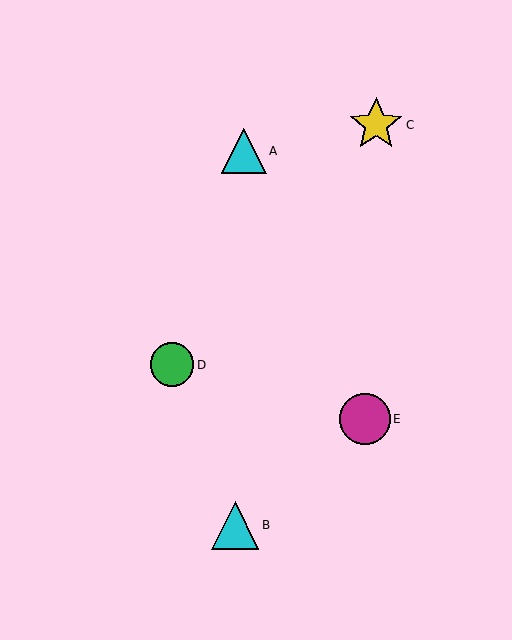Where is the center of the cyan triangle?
The center of the cyan triangle is at (244, 151).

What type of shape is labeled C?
Shape C is a yellow star.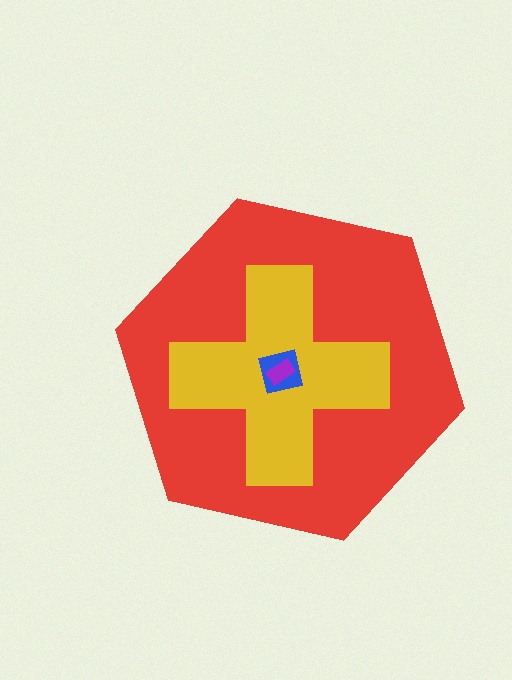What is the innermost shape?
The purple rectangle.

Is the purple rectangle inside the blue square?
Yes.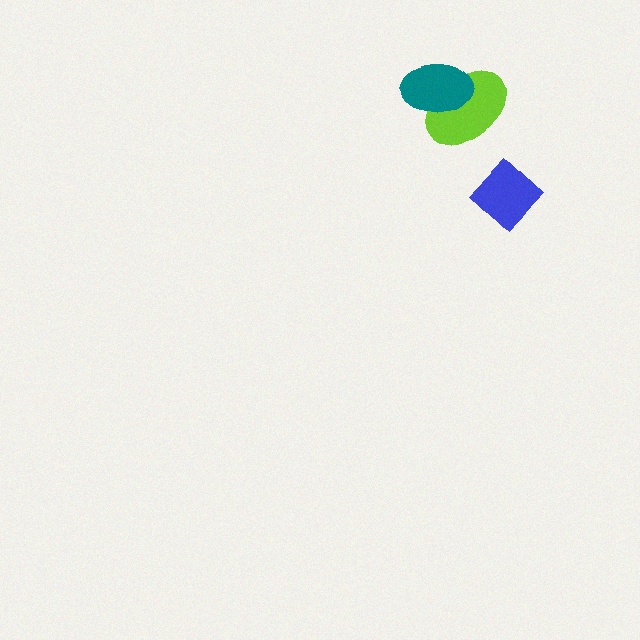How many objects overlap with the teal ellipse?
1 object overlaps with the teal ellipse.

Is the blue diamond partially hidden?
No, no other shape covers it.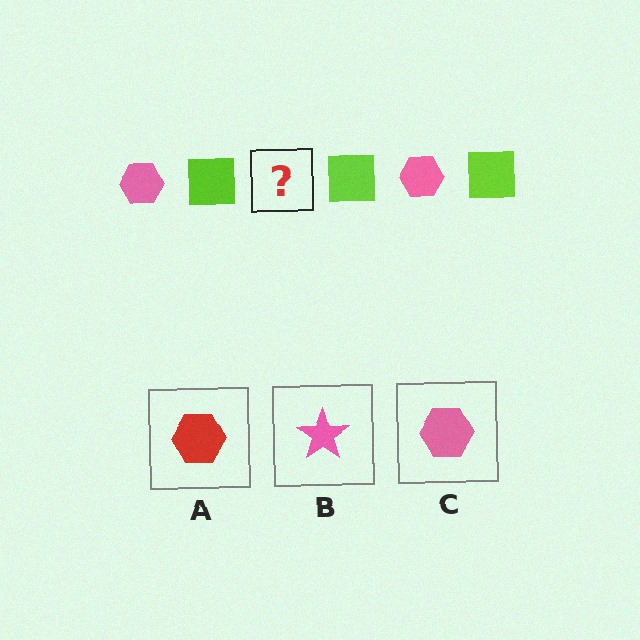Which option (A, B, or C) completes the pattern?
C.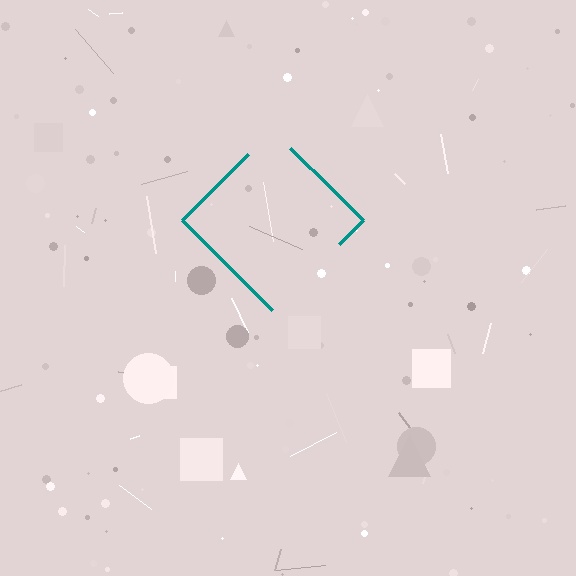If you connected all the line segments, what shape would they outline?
They would outline a diamond.